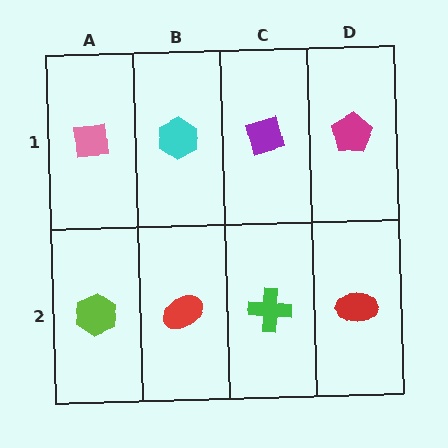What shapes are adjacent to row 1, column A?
A lime hexagon (row 2, column A), a cyan hexagon (row 1, column B).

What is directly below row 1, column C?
A green cross.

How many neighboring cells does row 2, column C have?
3.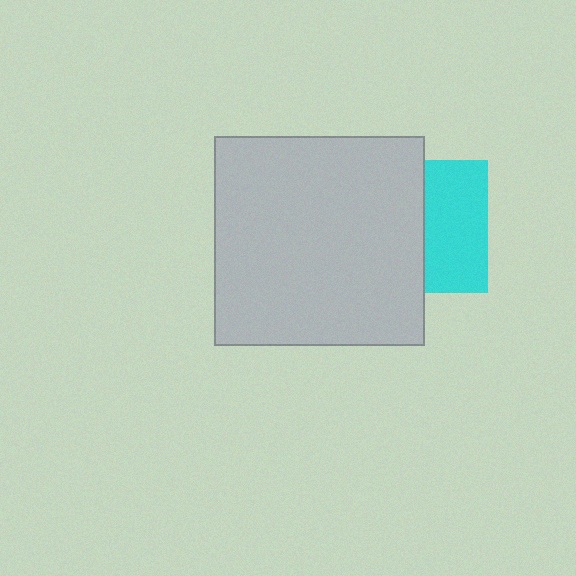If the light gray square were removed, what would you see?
You would see the complete cyan square.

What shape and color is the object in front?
The object in front is a light gray square.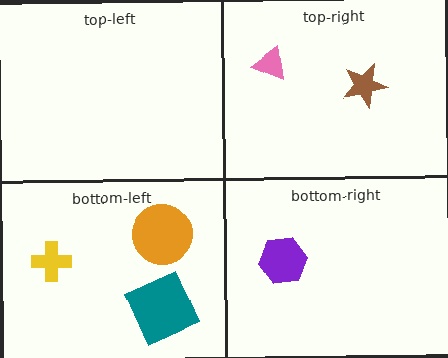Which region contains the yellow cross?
The bottom-left region.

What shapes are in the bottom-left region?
The yellow cross, the teal square, the orange circle.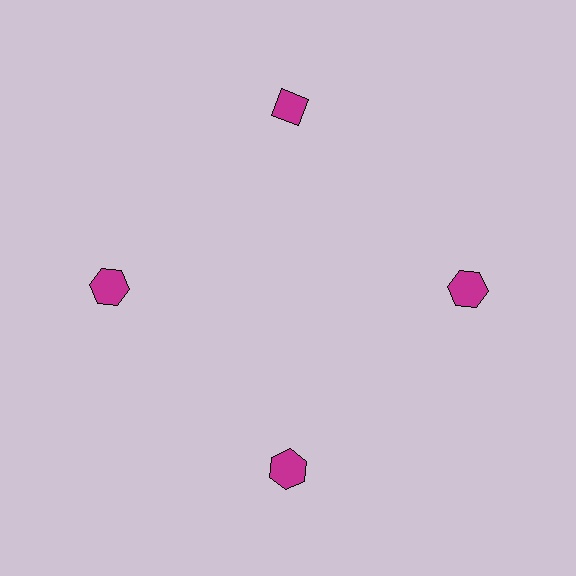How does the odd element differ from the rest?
It has a different shape: diamond instead of hexagon.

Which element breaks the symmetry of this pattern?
The magenta diamond at roughly the 12 o'clock position breaks the symmetry. All other shapes are magenta hexagons.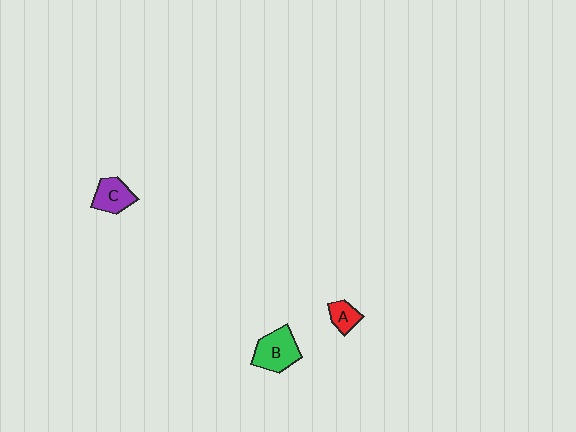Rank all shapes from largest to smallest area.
From largest to smallest: B (green), C (purple), A (red).